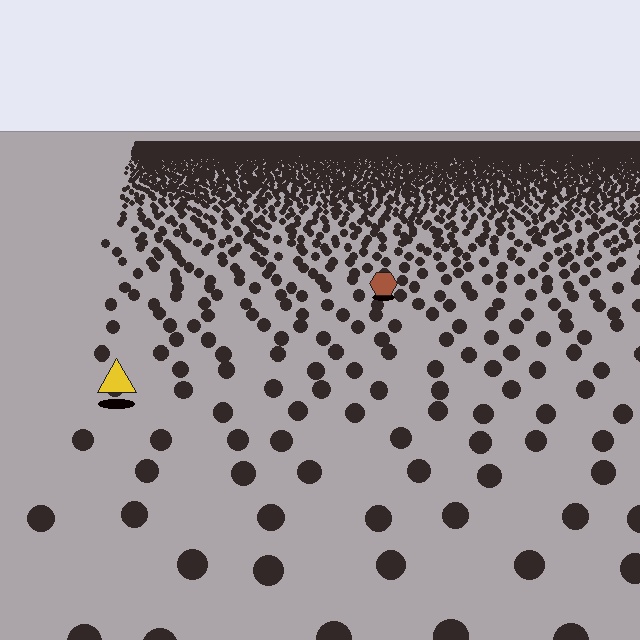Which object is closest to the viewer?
The yellow triangle is closest. The texture marks near it are larger and more spread out.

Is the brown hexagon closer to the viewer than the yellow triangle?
No. The yellow triangle is closer — you can tell from the texture gradient: the ground texture is coarser near it.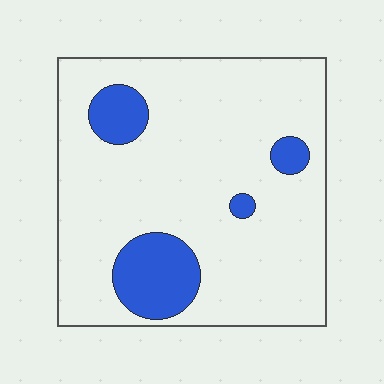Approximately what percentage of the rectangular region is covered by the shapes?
Approximately 15%.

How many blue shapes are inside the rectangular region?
4.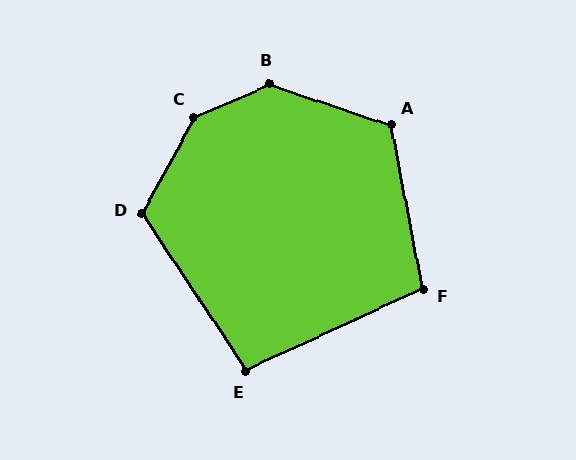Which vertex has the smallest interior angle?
E, at approximately 99 degrees.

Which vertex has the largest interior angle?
C, at approximately 142 degrees.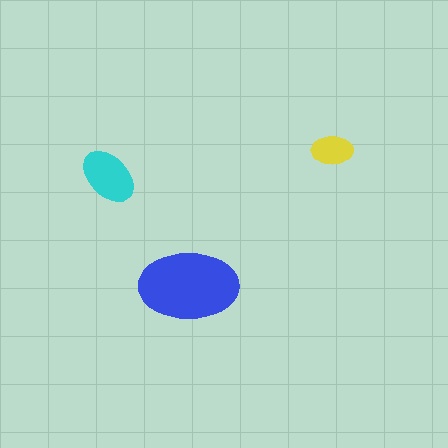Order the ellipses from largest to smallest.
the blue one, the cyan one, the yellow one.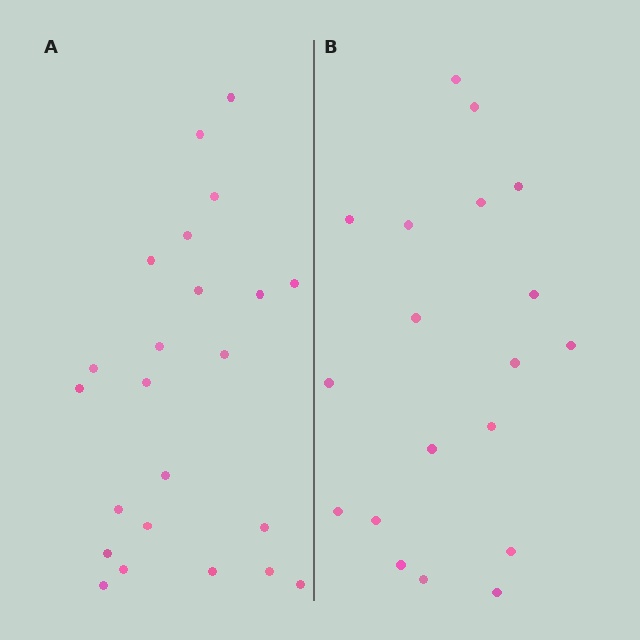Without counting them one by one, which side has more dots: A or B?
Region A (the left region) has more dots.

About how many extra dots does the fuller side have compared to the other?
Region A has about 4 more dots than region B.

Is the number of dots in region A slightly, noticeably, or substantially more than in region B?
Region A has only slightly more — the two regions are fairly close. The ratio is roughly 1.2 to 1.